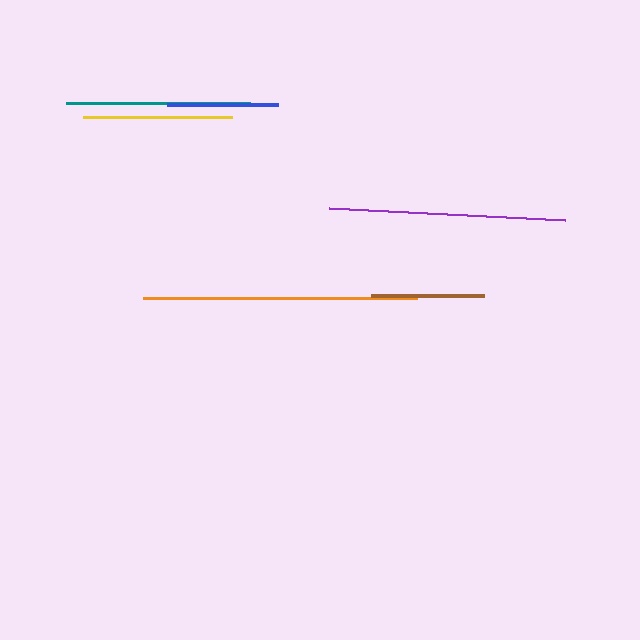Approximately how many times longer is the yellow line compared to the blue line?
The yellow line is approximately 1.3 times the length of the blue line.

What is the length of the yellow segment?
The yellow segment is approximately 149 pixels long.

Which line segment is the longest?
The orange line is the longest at approximately 274 pixels.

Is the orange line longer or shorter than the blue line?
The orange line is longer than the blue line.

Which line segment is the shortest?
The blue line is the shortest at approximately 111 pixels.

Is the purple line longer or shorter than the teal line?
The purple line is longer than the teal line.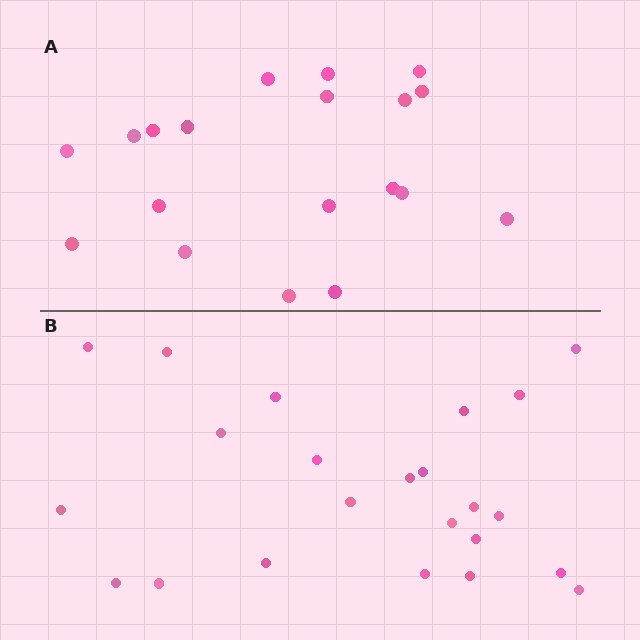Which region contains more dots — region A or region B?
Region B (the bottom region) has more dots.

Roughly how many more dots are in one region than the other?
Region B has about 4 more dots than region A.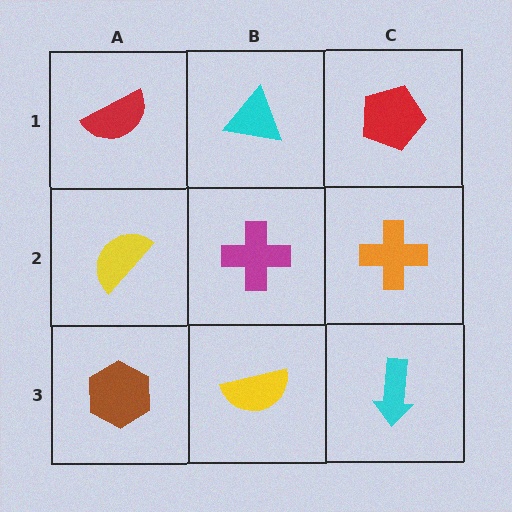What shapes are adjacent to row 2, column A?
A red semicircle (row 1, column A), a brown hexagon (row 3, column A), a magenta cross (row 2, column B).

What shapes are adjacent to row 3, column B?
A magenta cross (row 2, column B), a brown hexagon (row 3, column A), a cyan arrow (row 3, column C).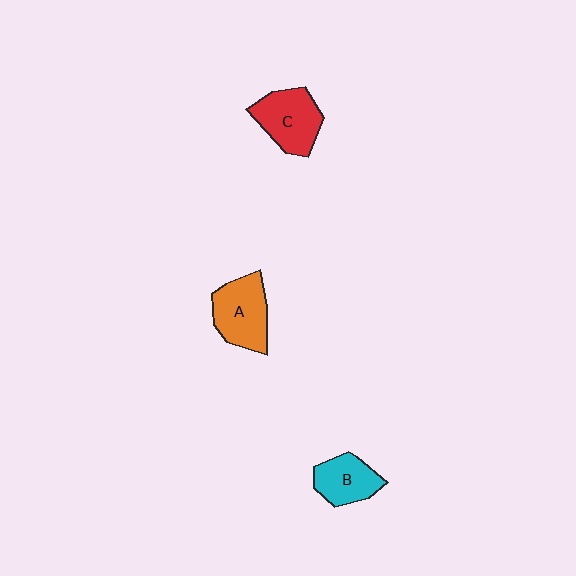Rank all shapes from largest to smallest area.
From largest to smallest: A (orange), C (red), B (cyan).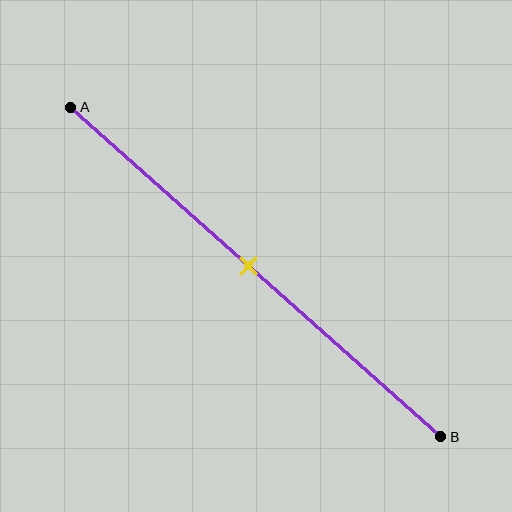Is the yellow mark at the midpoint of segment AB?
Yes, the mark is approximately at the midpoint.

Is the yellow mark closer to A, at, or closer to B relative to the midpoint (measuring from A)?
The yellow mark is approximately at the midpoint of segment AB.